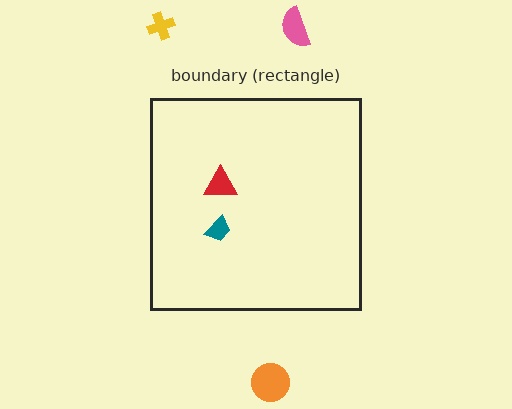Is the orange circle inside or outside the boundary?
Outside.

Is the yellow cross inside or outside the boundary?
Outside.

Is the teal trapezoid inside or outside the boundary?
Inside.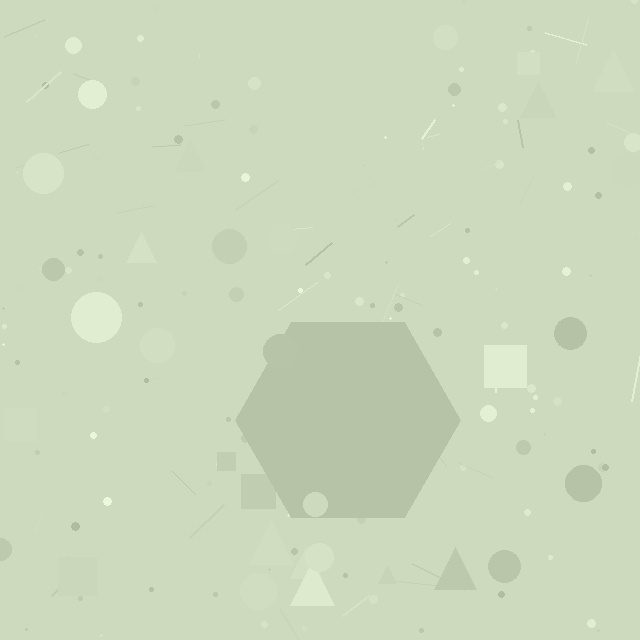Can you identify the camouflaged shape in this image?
The camouflaged shape is a hexagon.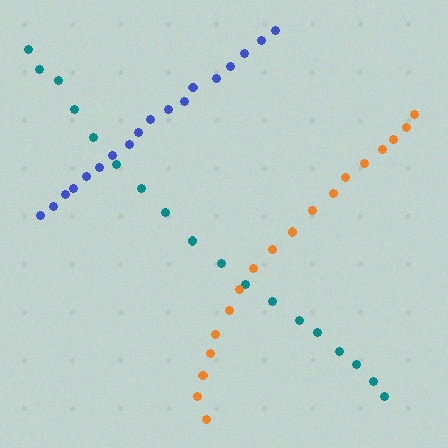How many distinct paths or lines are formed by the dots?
There are 3 distinct paths.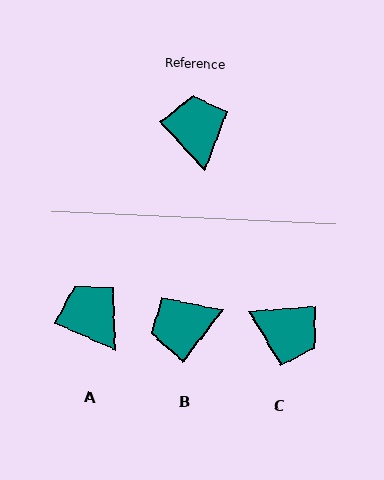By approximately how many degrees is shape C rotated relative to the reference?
Approximately 129 degrees clockwise.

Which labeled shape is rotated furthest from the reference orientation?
C, about 129 degrees away.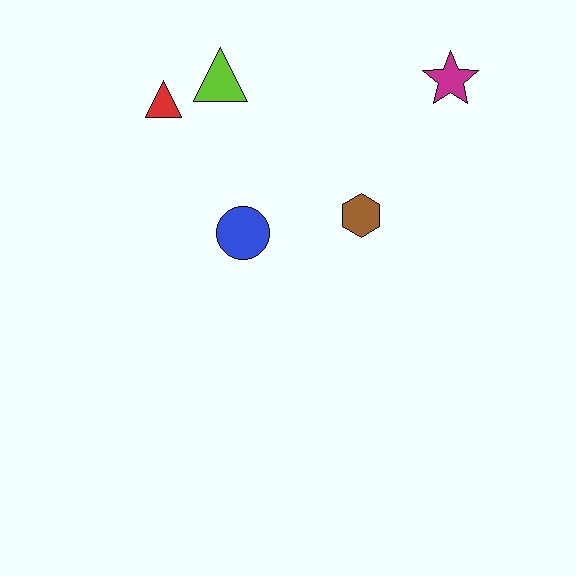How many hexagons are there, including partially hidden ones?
There is 1 hexagon.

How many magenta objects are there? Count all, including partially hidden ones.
There is 1 magenta object.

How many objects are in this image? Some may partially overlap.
There are 5 objects.